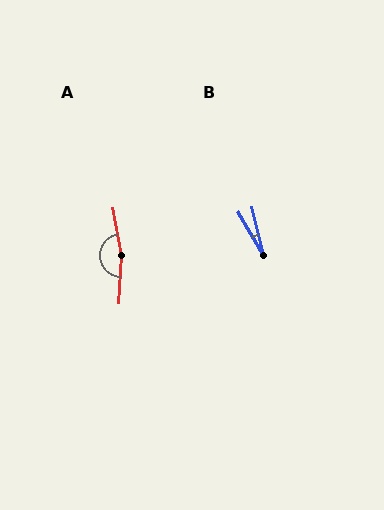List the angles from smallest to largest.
B (17°), A (167°).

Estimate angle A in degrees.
Approximately 167 degrees.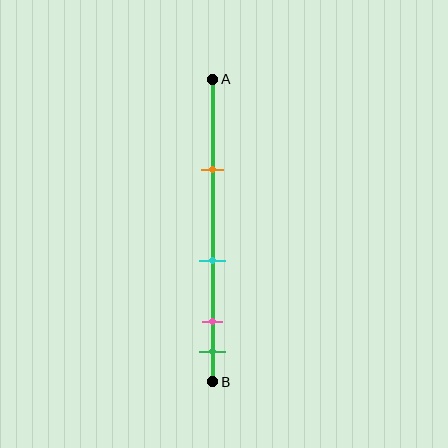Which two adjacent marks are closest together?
The pink and green marks are the closest adjacent pair.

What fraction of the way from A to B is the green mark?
The green mark is approximately 90% (0.9) of the way from A to B.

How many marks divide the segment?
There are 4 marks dividing the segment.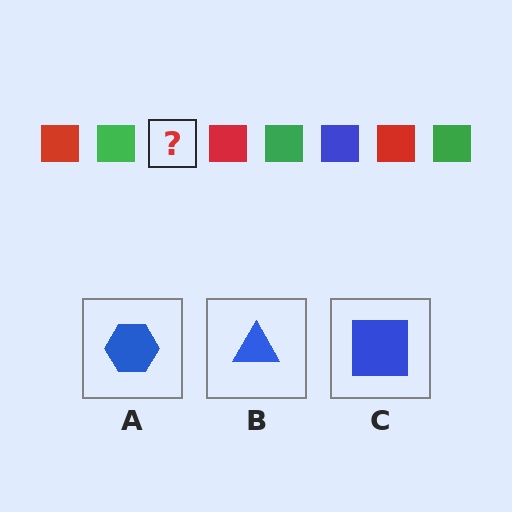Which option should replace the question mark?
Option C.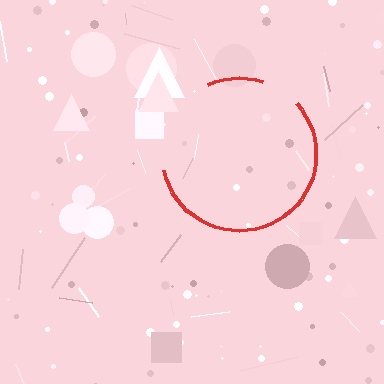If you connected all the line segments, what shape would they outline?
They would outline a circle.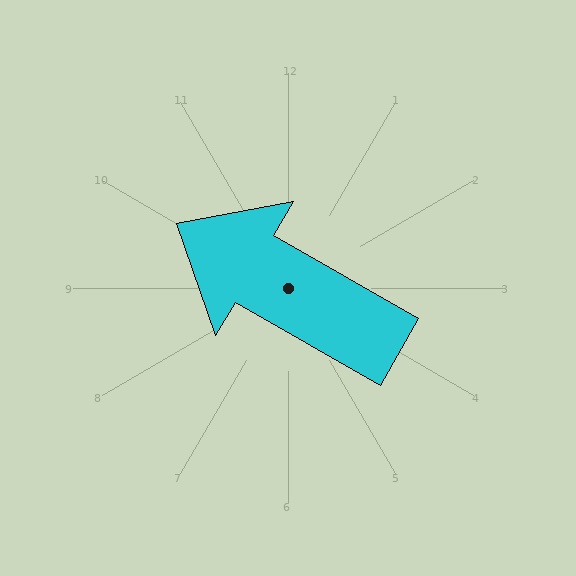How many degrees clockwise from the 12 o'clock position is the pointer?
Approximately 300 degrees.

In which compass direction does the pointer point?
Northwest.